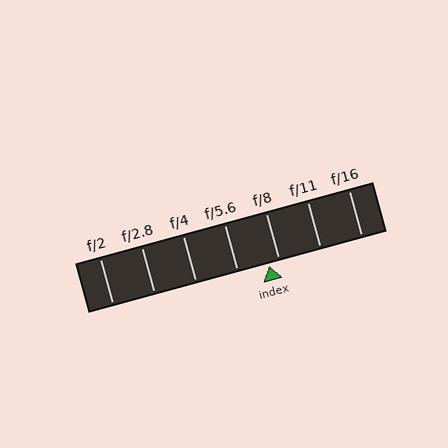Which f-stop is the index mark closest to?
The index mark is closest to f/8.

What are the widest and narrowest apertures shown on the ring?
The widest aperture shown is f/2 and the narrowest is f/16.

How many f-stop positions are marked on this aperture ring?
There are 7 f-stop positions marked.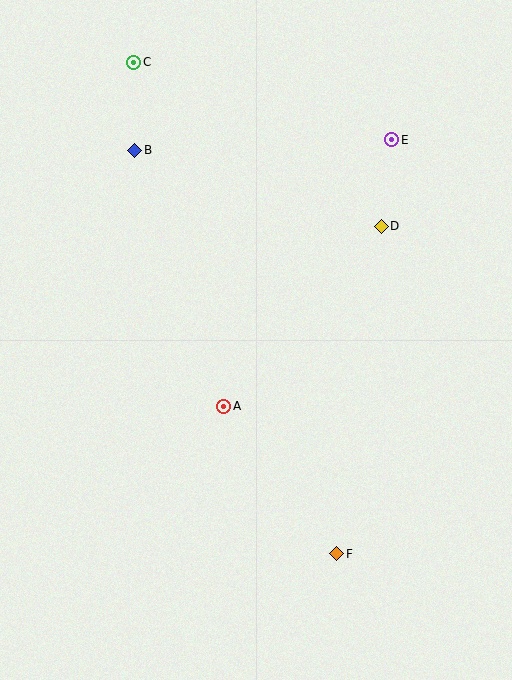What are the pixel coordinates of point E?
Point E is at (392, 140).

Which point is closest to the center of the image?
Point A at (224, 406) is closest to the center.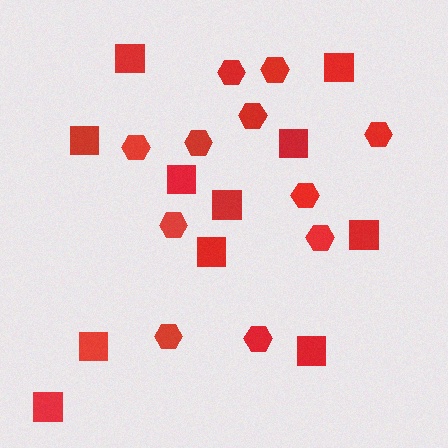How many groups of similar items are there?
There are 2 groups: one group of hexagons (11) and one group of squares (11).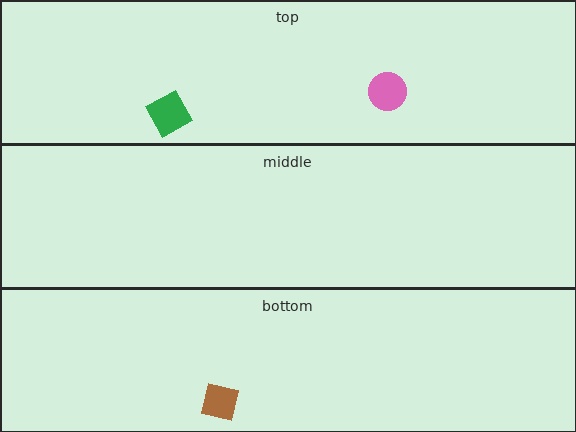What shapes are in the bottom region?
The brown square.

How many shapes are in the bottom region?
1.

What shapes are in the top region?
The green diamond, the pink circle.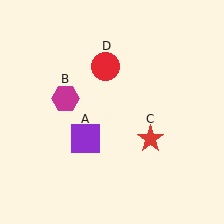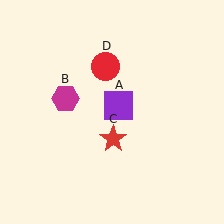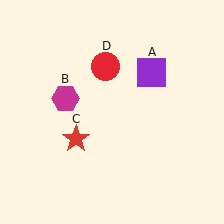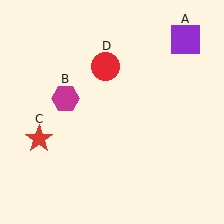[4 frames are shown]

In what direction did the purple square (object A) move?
The purple square (object A) moved up and to the right.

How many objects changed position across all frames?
2 objects changed position: purple square (object A), red star (object C).